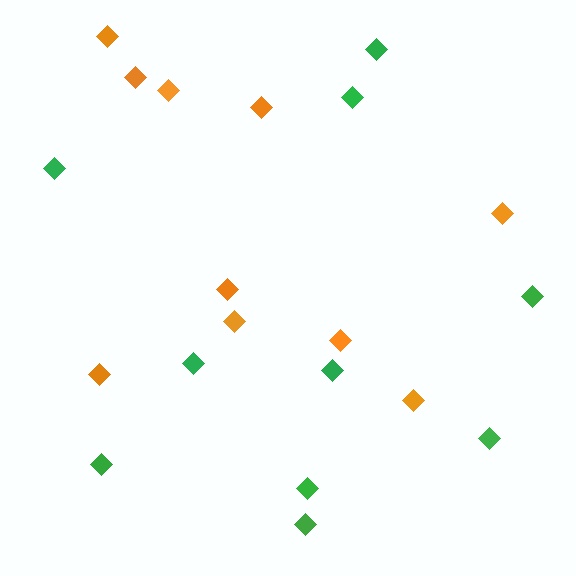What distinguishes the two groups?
There are 2 groups: one group of green diamonds (10) and one group of orange diamonds (10).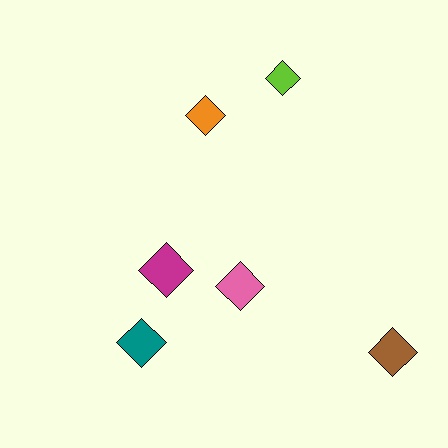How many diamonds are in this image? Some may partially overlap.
There are 6 diamonds.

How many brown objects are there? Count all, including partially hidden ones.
There is 1 brown object.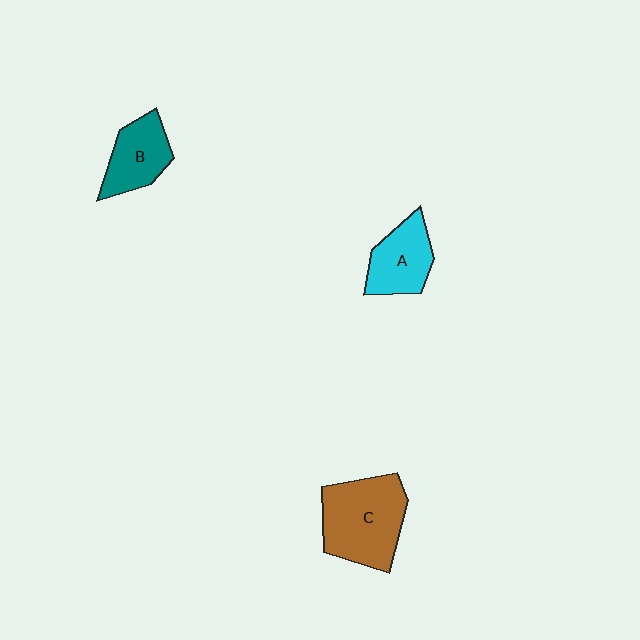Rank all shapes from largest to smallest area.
From largest to smallest: C (brown), A (cyan), B (teal).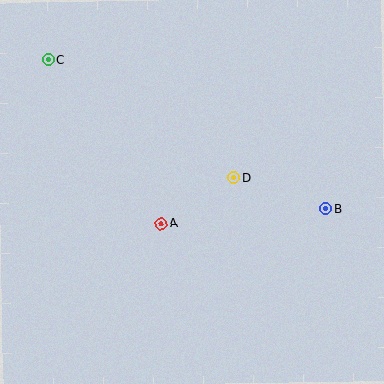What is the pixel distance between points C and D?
The distance between C and D is 220 pixels.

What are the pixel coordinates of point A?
Point A is at (161, 224).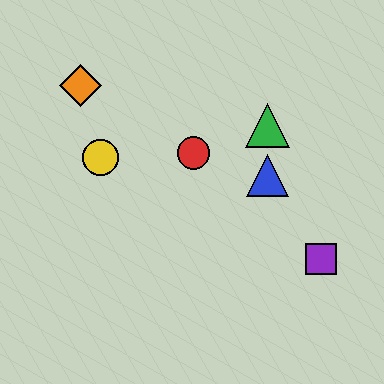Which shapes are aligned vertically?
The blue triangle, the green triangle are aligned vertically.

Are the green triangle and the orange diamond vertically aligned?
No, the green triangle is at x≈267 and the orange diamond is at x≈81.